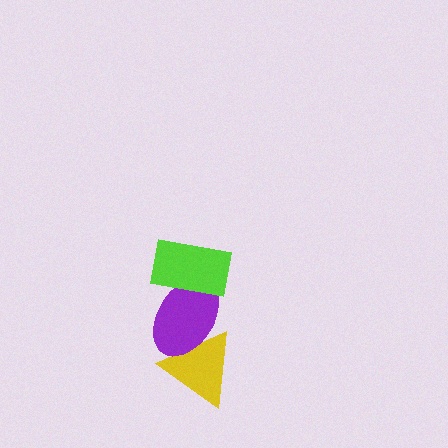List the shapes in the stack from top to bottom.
From top to bottom: the lime rectangle, the purple ellipse, the yellow triangle.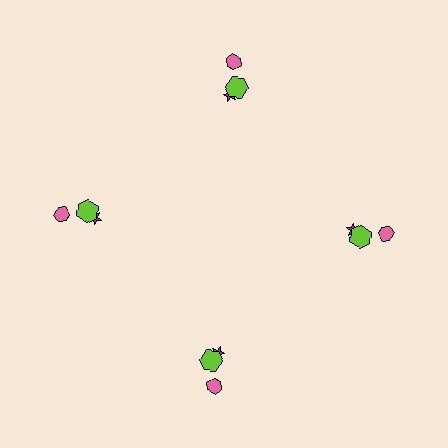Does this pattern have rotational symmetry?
Yes, this pattern has 4-fold rotational symmetry. It looks the same after rotating 90 degrees around the center.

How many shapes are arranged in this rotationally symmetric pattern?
There are 12 shapes, arranged in 4 groups of 3.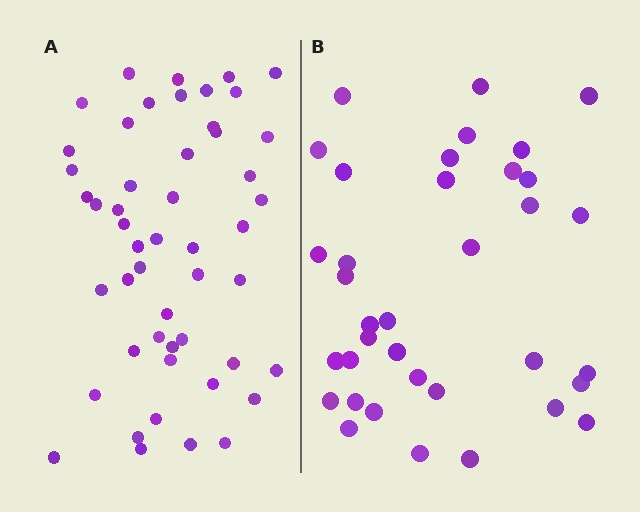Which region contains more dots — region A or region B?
Region A (the left region) has more dots.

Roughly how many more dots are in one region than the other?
Region A has approximately 15 more dots than region B.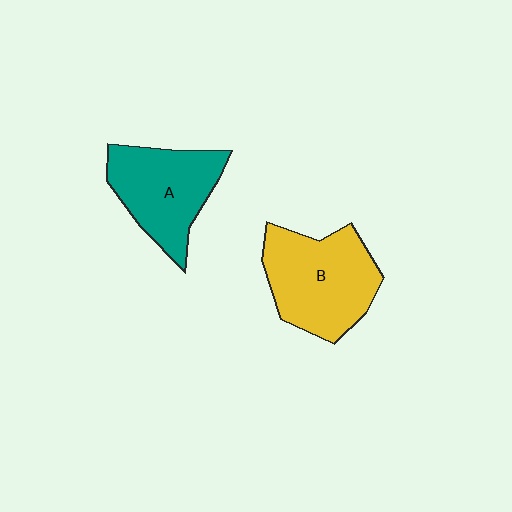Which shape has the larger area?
Shape B (yellow).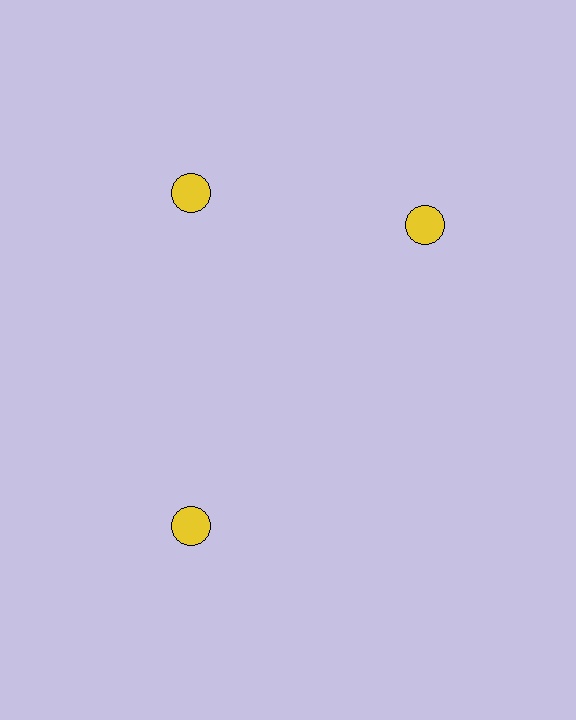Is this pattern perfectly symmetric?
No. The 3 yellow circles are arranged in a ring, but one element near the 3 o'clock position is rotated out of alignment along the ring, breaking the 3-fold rotational symmetry.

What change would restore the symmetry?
The symmetry would be restored by rotating it back into even spacing with its neighbors so that all 3 circles sit at equal angles and equal distance from the center.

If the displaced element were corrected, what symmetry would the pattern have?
It would have 3-fold rotational symmetry — the pattern would map onto itself every 120 degrees.